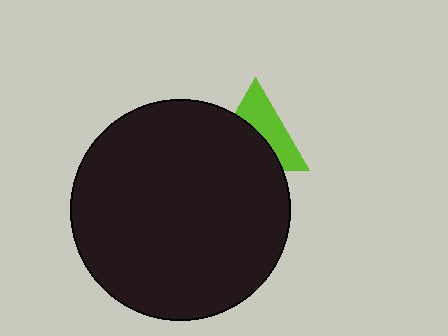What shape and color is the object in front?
The object in front is a black circle.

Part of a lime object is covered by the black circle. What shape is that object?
It is a triangle.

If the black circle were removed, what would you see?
You would see the complete lime triangle.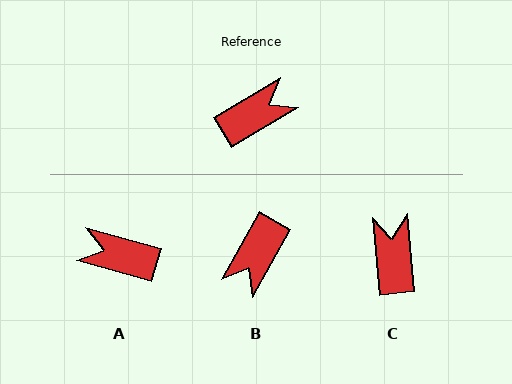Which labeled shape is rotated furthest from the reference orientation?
B, about 150 degrees away.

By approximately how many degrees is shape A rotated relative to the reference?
Approximately 134 degrees counter-clockwise.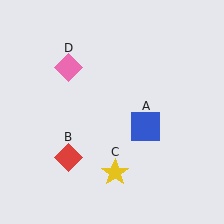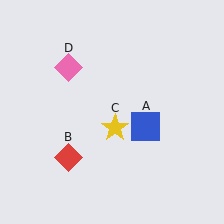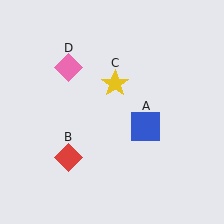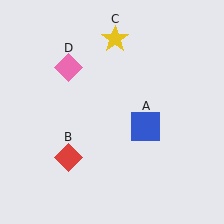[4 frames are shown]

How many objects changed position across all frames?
1 object changed position: yellow star (object C).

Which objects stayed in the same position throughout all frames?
Blue square (object A) and red diamond (object B) and pink diamond (object D) remained stationary.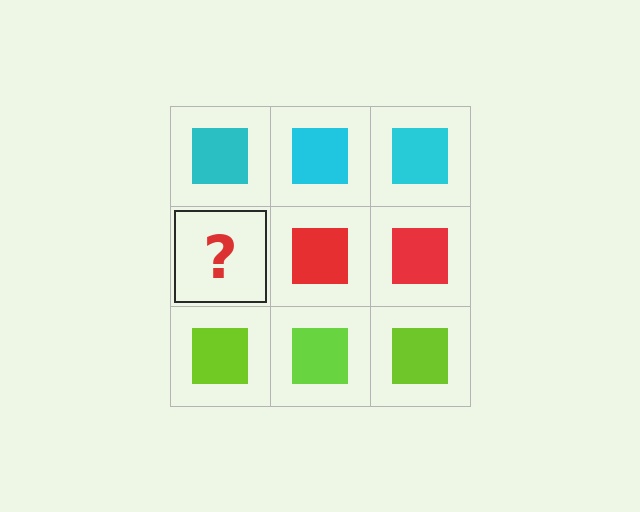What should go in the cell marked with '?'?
The missing cell should contain a red square.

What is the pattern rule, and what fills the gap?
The rule is that each row has a consistent color. The gap should be filled with a red square.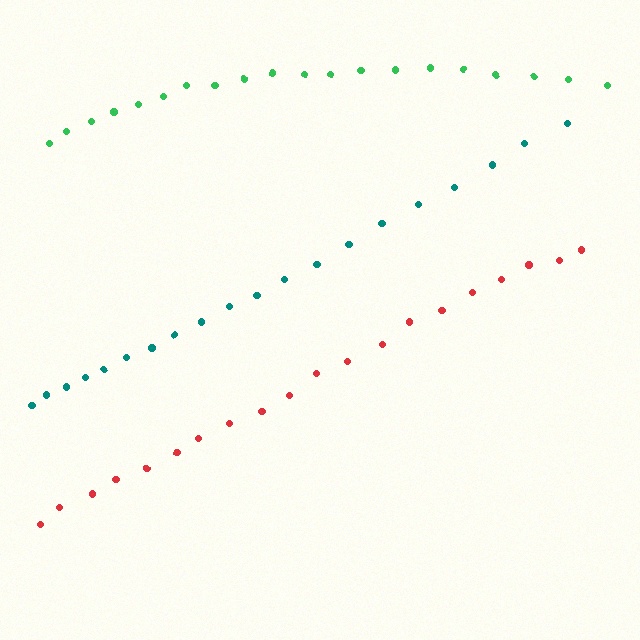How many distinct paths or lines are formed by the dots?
There are 3 distinct paths.